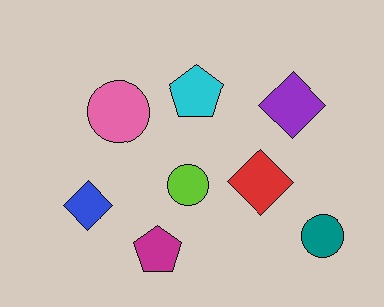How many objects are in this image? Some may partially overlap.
There are 8 objects.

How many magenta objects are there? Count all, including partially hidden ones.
There is 1 magenta object.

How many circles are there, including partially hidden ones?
There are 3 circles.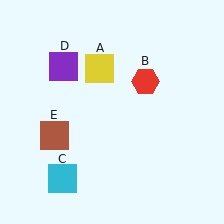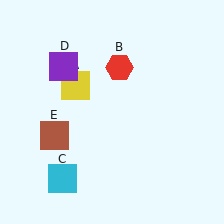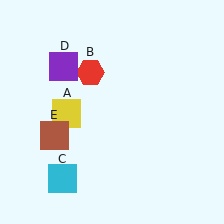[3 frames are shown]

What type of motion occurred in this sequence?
The yellow square (object A), red hexagon (object B) rotated counterclockwise around the center of the scene.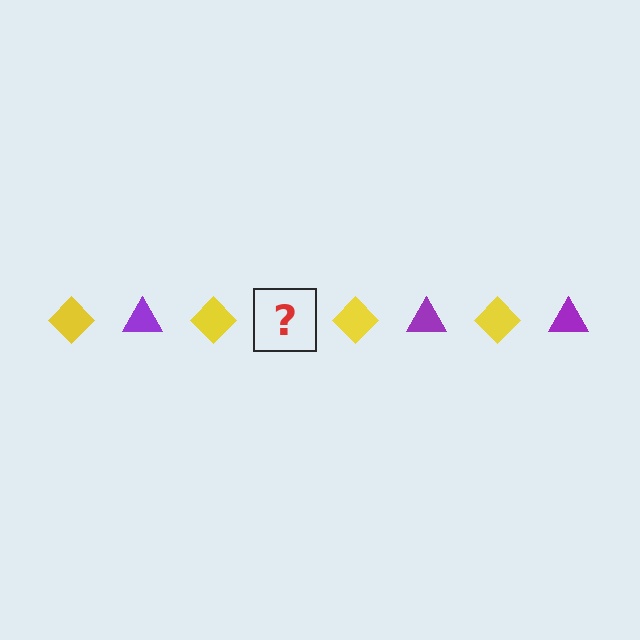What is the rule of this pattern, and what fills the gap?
The rule is that the pattern alternates between yellow diamond and purple triangle. The gap should be filled with a purple triangle.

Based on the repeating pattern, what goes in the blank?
The blank should be a purple triangle.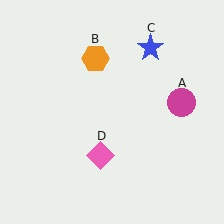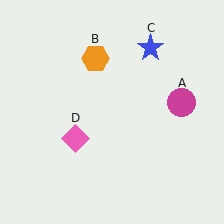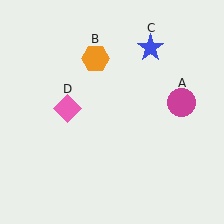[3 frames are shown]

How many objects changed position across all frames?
1 object changed position: pink diamond (object D).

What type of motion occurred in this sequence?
The pink diamond (object D) rotated clockwise around the center of the scene.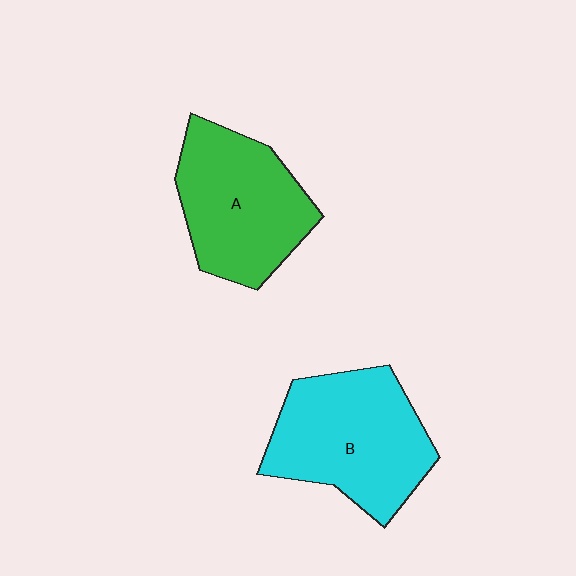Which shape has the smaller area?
Shape A (green).